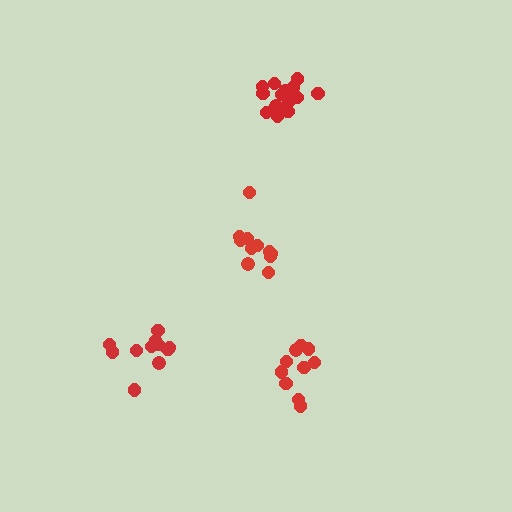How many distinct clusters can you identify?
There are 4 distinct clusters.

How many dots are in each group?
Group 1: 11 dots, Group 2: 10 dots, Group 3: 16 dots, Group 4: 11 dots (48 total).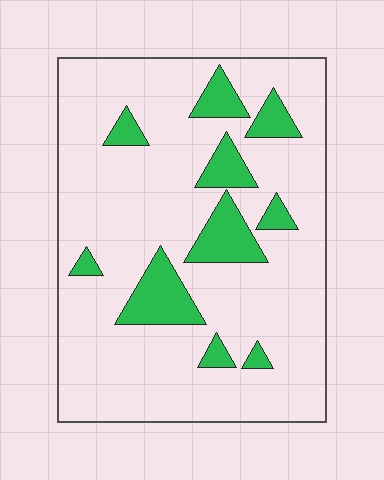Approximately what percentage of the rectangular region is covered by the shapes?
Approximately 15%.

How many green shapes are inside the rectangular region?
10.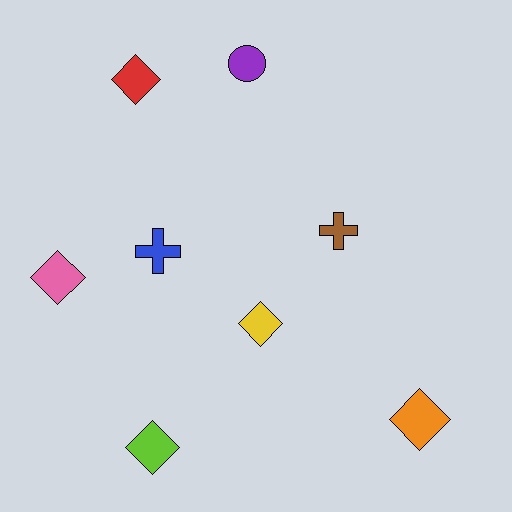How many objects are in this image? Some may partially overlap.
There are 8 objects.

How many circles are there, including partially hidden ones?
There is 1 circle.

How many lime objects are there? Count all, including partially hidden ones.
There is 1 lime object.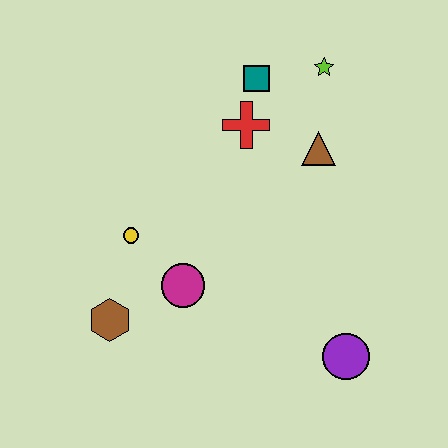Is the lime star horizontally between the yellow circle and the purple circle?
Yes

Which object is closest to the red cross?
The teal square is closest to the red cross.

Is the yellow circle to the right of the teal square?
No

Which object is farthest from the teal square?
The purple circle is farthest from the teal square.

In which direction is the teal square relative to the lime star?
The teal square is to the left of the lime star.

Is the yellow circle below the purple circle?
No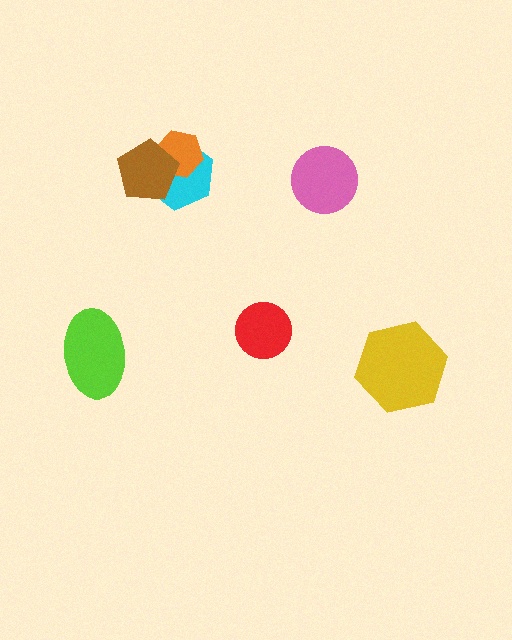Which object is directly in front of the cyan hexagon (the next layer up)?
The orange hexagon is directly in front of the cyan hexagon.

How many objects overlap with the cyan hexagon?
2 objects overlap with the cyan hexagon.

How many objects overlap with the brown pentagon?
2 objects overlap with the brown pentagon.